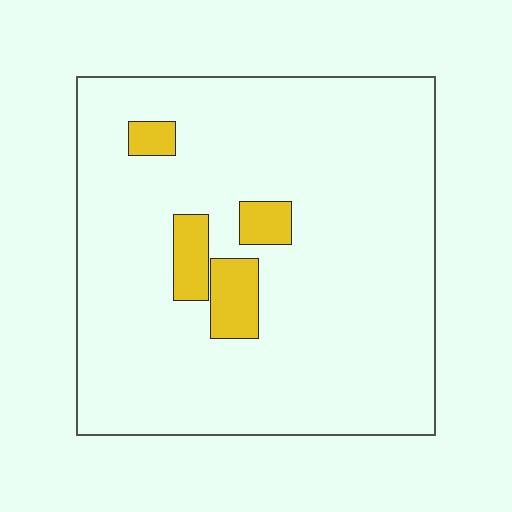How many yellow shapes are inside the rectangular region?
4.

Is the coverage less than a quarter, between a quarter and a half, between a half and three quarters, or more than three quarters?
Less than a quarter.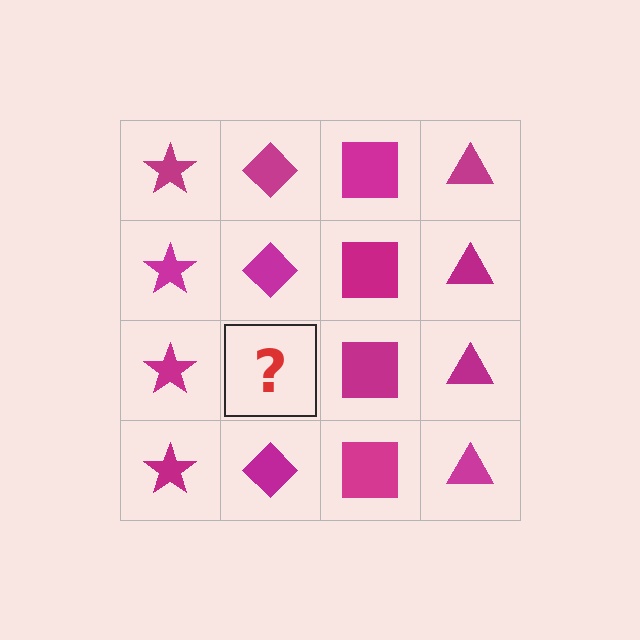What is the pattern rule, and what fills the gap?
The rule is that each column has a consistent shape. The gap should be filled with a magenta diamond.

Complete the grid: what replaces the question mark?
The question mark should be replaced with a magenta diamond.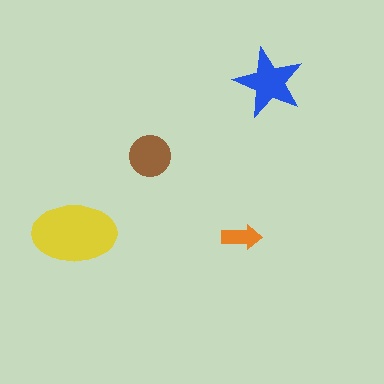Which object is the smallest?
The orange arrow.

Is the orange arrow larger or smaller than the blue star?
Smaller.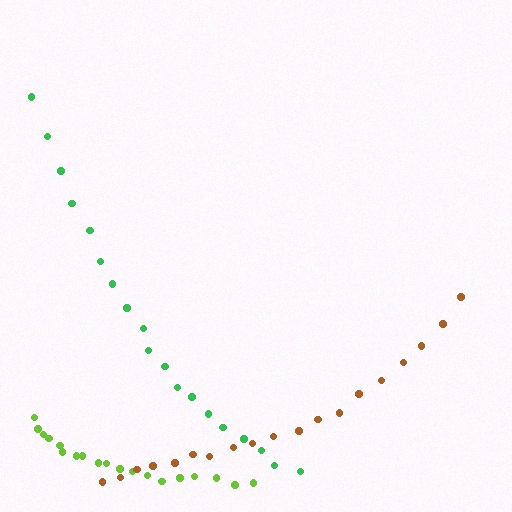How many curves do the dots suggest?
There are 3 distinct paths.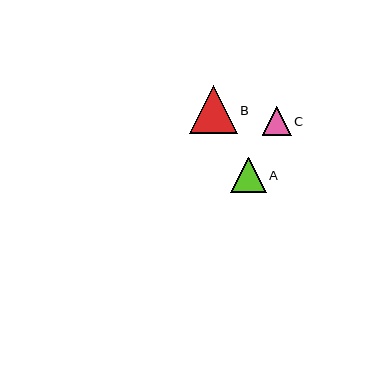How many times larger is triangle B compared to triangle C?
Triangle B is approximately 1.6 times the size of triangle C.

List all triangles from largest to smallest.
From largest to smallest: B, A, C.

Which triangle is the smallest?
Triangle C is the smallest with a size of approximately 29 pixels.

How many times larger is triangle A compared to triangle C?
Triangle A is approximately 1.2 times the size of triangle C.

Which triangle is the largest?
Triangle B is the largest with a size of approximately 47 pixels.